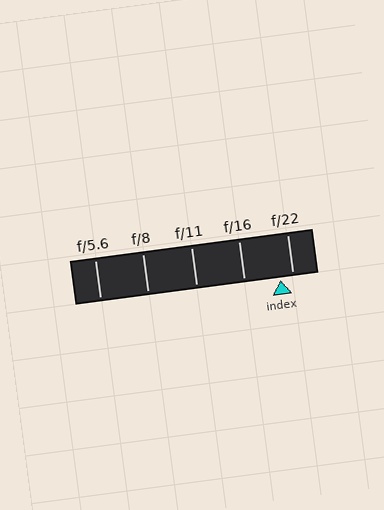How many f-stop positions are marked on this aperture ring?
There are 5 f-stop positions marked.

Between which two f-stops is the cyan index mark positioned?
The index mark is between f/16 and f/22.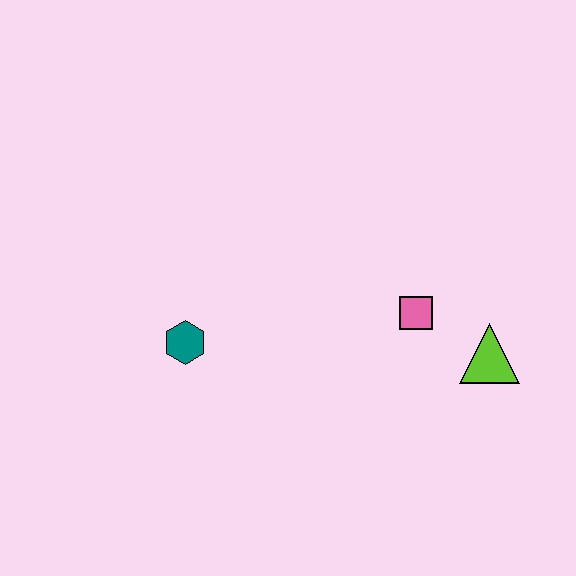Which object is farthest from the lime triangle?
The teal hexagon is farthest from the lime triangle.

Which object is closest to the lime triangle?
The pink square is closest to the lime triangle.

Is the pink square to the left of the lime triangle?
Yes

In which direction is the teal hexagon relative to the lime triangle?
The teal hexagon is to the left of the lime triangle.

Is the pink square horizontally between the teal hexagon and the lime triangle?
Yes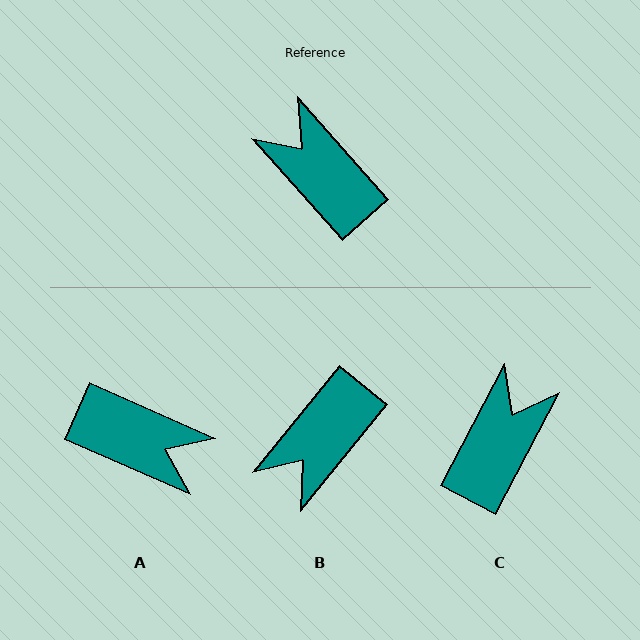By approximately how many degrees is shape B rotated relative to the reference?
Approximately 99 degrees counter-clockwise.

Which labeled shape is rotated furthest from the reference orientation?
A, about 155 degrees away.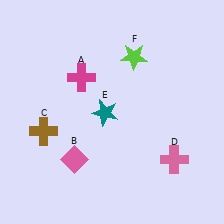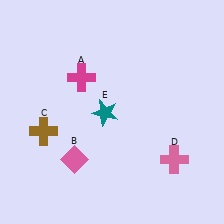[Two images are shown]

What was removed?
The lime star (F) was removed in Image 2.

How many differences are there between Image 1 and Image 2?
There is 1 difference between the two images.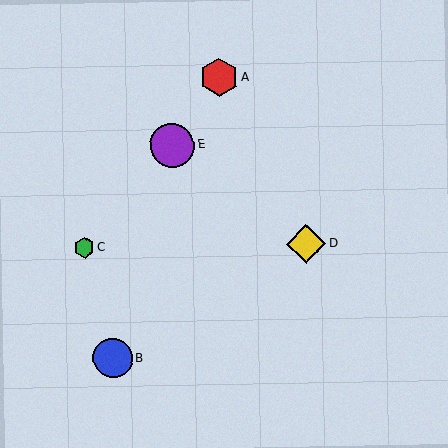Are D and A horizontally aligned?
No, D is at y≈244 and A is at y≈77.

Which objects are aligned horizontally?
Objects C, D are aligned horizontally.